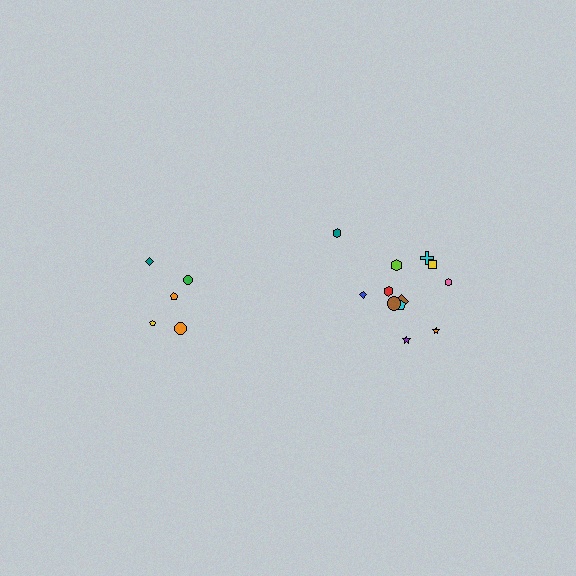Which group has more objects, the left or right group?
The right group.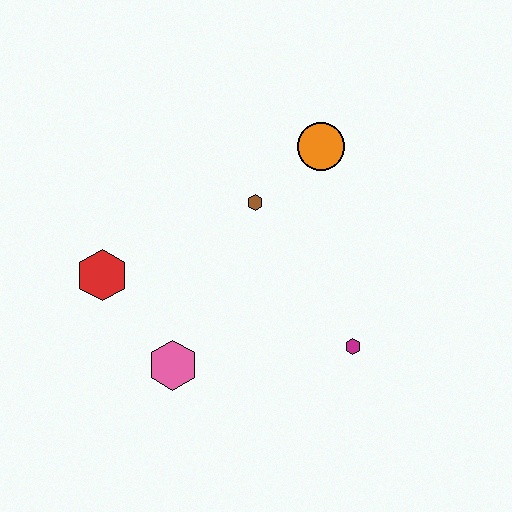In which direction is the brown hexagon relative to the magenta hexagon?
The brown hexagon is above the magenta hexagon.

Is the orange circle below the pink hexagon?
No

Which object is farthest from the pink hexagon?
The orange circle is farthest from the pink hexagon.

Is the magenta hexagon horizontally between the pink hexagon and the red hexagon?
No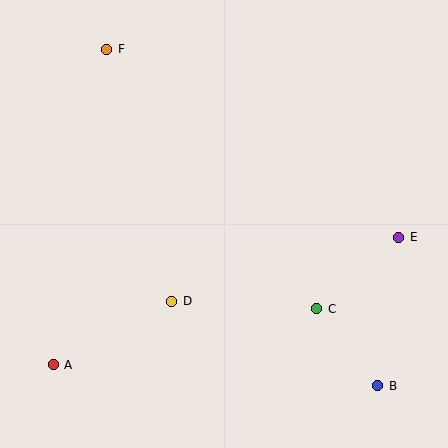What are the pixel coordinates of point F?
Point F is at (107, 49).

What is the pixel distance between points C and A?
The distance between C and A is 269 pixels.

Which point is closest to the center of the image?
Point D at (172, 301) is closest to the center.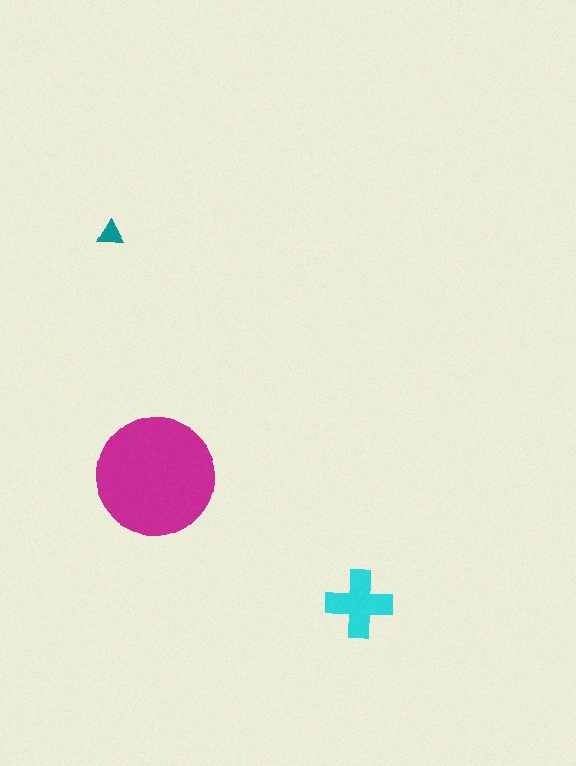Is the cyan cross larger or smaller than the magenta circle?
Smaller.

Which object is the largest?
The magenta circle.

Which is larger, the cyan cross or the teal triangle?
The cyan cross.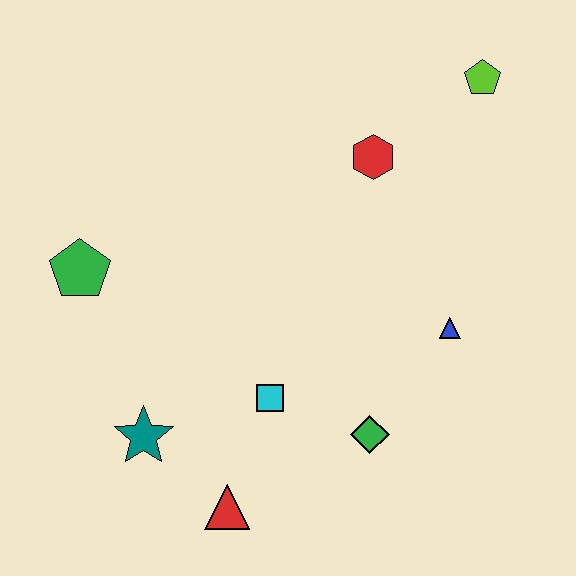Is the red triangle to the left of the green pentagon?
No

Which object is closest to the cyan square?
The green diamond is closest to the cyan square.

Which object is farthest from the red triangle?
The lime pentagon is farthest from the red triangle.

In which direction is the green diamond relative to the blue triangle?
The green diamond is below the blue triangle.